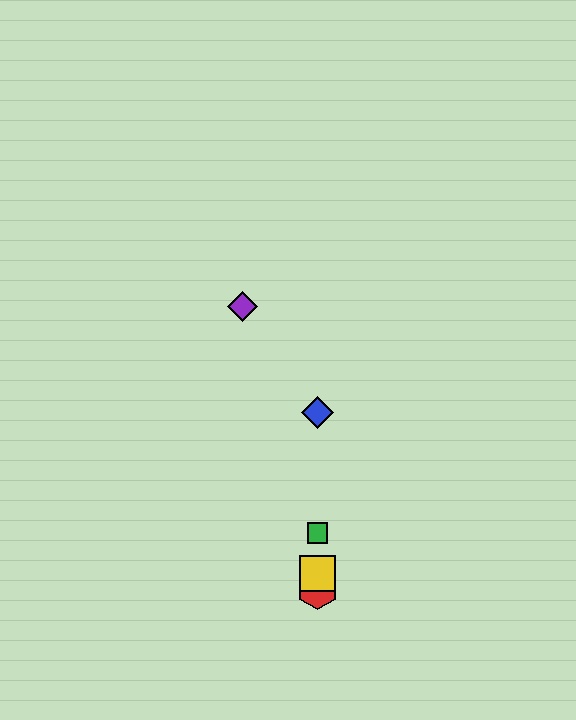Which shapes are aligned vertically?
The red hexagon, the blue diamond, the green square, the yellow square are aligned vertically.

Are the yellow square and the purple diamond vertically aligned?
No, the yellow square is at x≈318 and the purple diamond is at x≈242.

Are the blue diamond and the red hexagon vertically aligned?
Yes, both are at x≈318.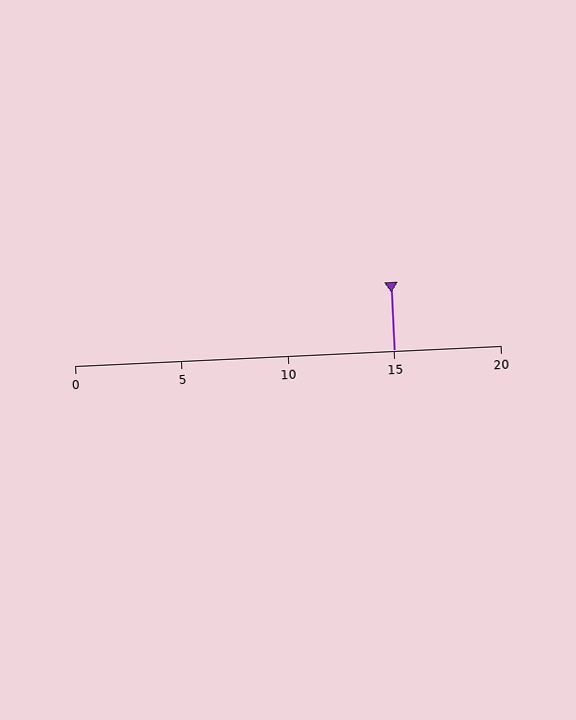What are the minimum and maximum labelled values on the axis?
The axis runs from 0 to 20.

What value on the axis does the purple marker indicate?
The marker indicates approximately 15.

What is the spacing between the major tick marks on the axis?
The major ticks are spaced 5 apart.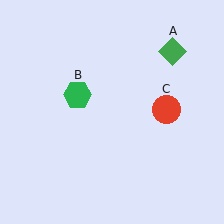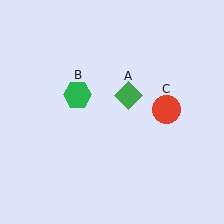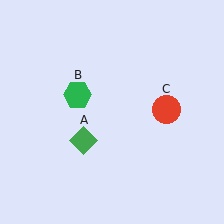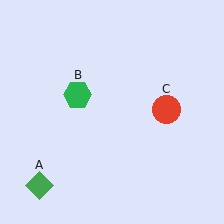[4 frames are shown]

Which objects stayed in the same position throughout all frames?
Green hexagon (object B) and red circle (object C) remained stationary.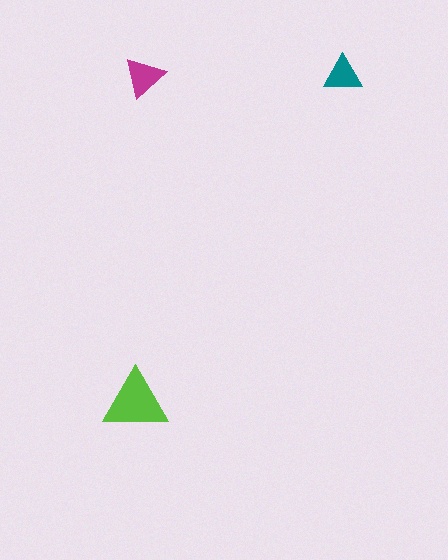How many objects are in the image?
There are 3 objects in the image.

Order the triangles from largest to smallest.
the lime one, the magenta one, the teal one.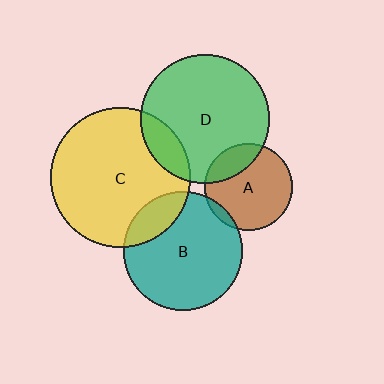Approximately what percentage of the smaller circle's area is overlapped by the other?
Approximately 5%.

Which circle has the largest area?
Circle C (yellow).